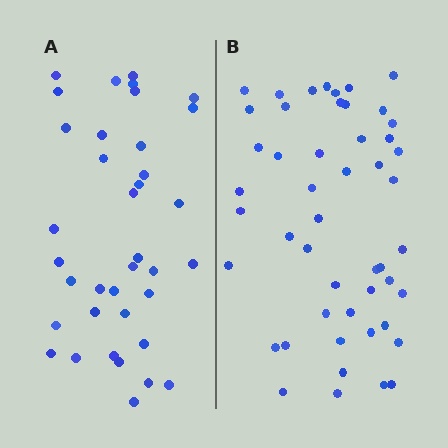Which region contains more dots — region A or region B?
Region B (the right region) has more dots.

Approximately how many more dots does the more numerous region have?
Region B has roughly 12 or so more dots than region A.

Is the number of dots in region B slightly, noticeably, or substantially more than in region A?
Region B has noticeably more, but not dramatically so. The ratio is roughly 1.3 to 1.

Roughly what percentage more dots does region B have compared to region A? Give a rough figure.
About 30% more.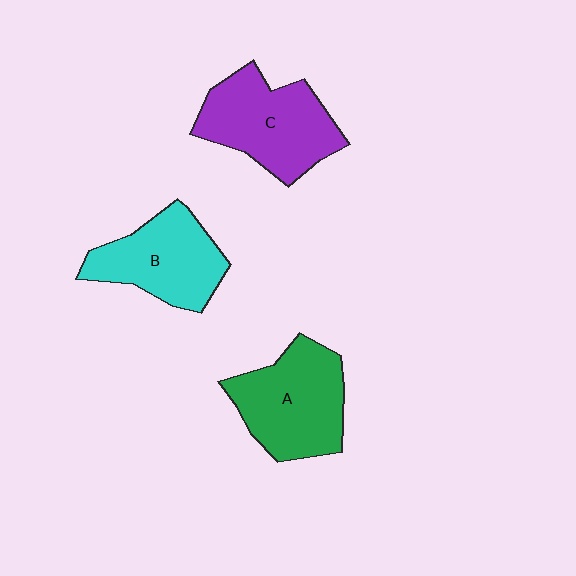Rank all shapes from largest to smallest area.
From largest to smallest: C (purple), A (green), B (cyan).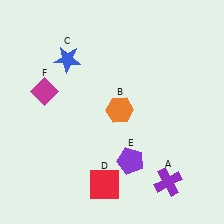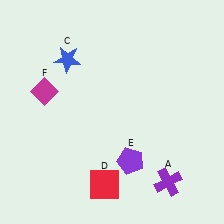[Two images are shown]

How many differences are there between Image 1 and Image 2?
There is 1 difference between the two images.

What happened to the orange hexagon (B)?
The orange hexagon (B) was removed in Image 2. It was in the top-right area of Image 1.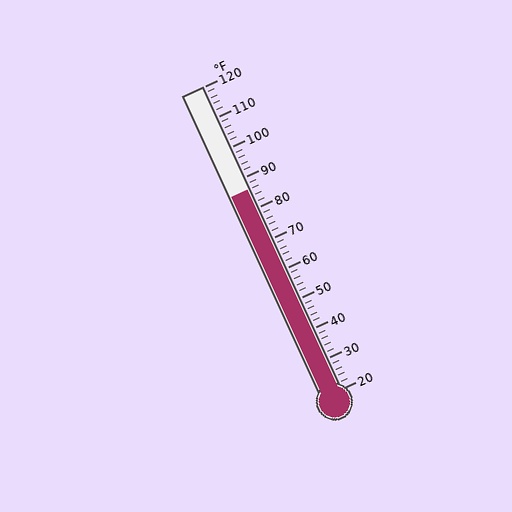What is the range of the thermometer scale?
The thermometer scale ranges from 20°F to 120°F.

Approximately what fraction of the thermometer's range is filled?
The thermometer is filled to approximately 65% of its range.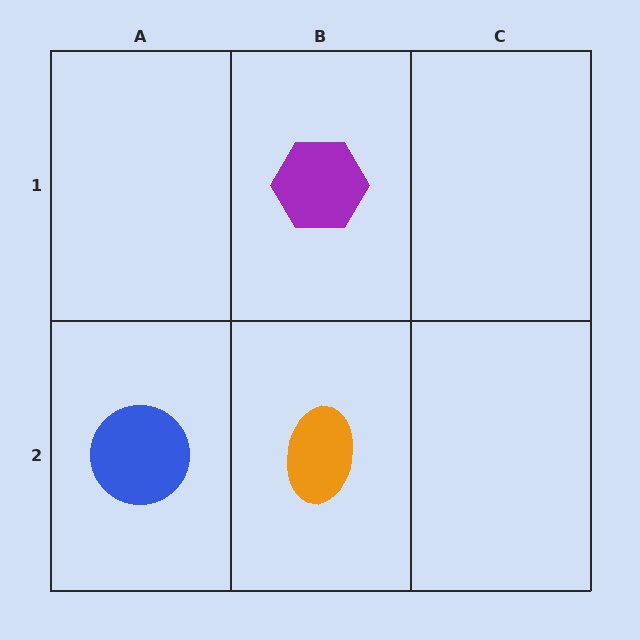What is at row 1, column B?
A purple hexagon.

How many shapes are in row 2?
2 shapes.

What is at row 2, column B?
An orange ellipse.